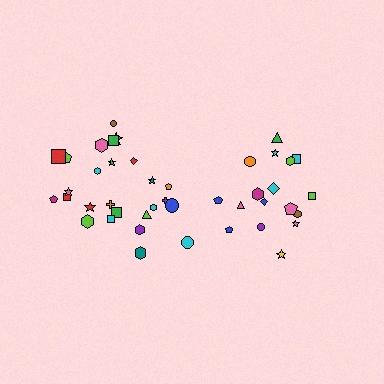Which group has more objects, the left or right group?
The left group.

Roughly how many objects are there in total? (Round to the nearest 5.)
Roughly 45 objects in total.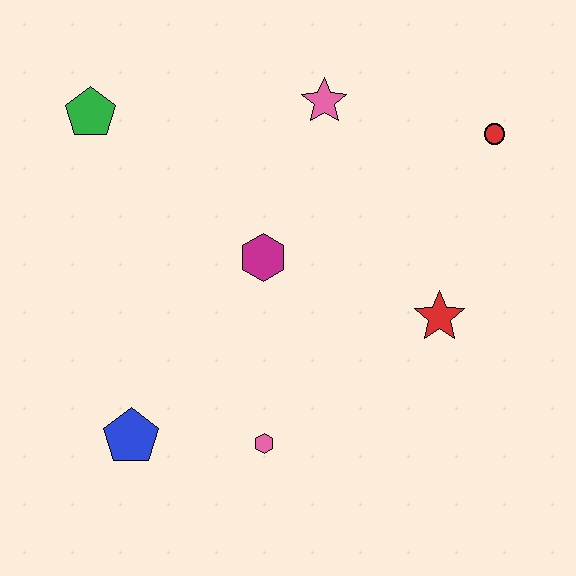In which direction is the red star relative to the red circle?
The red star is below the red circle.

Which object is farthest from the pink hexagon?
The red circle is farthest from the pink hexagon.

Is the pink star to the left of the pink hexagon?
No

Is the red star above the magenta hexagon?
No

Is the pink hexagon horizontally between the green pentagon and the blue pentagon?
No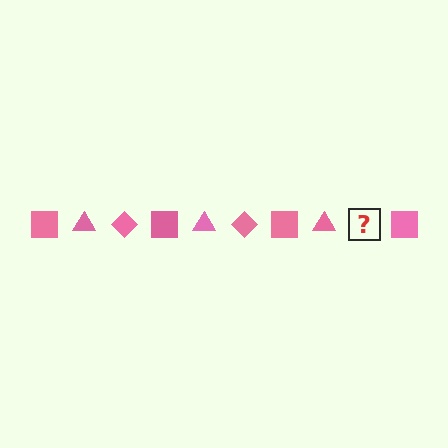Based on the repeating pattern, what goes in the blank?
The blank should be a pink diamond.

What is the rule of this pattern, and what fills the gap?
The rule is that the pattern cycles through square, triangle, diamond shapes in pink. The gap should be filled with a pink diamond.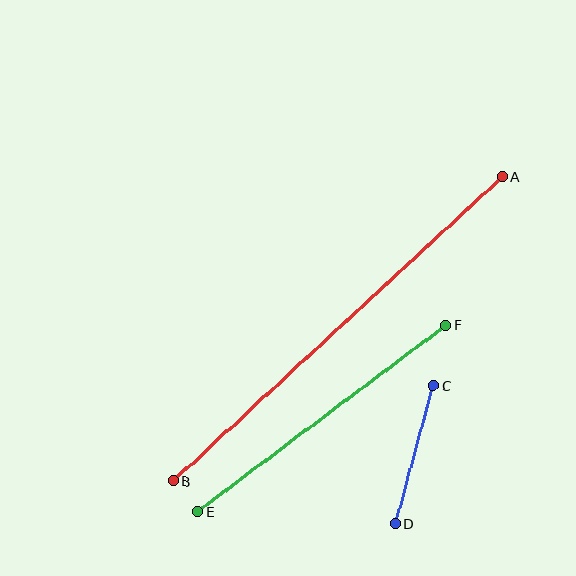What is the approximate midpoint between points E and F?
The midpoint is at approximately (322, 418) pixels.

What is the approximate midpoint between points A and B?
The midpoint is at approximately (338, 329) pixels.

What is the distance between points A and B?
The distance is approximately 448 pixels.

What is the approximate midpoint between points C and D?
The midpoint is at approximately (414, 455) pixels.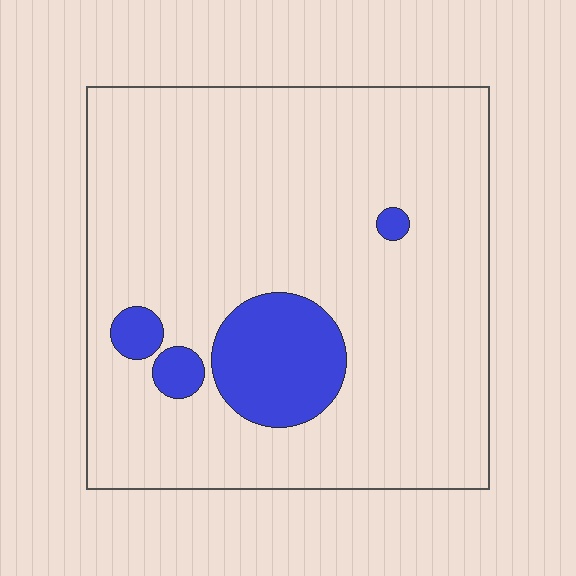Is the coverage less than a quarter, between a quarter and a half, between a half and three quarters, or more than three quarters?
Less than a quarter.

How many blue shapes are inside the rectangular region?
4.